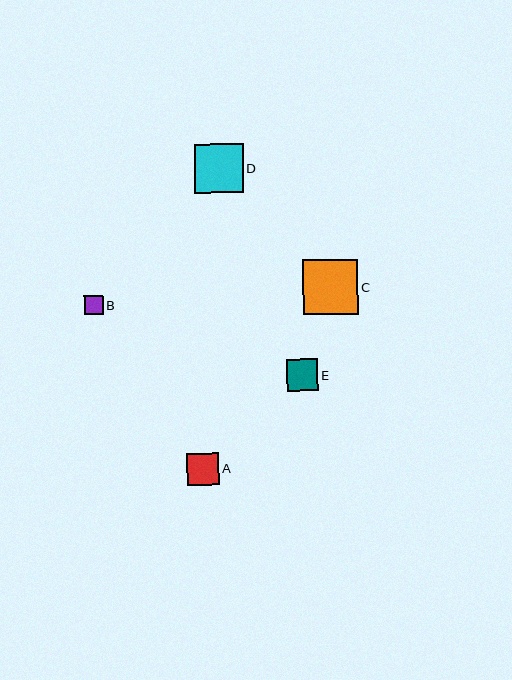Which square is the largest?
Square C is the largest with a size of approximately 55 pixels.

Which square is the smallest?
Square B is the smallest with a size of approximately 19 pixels.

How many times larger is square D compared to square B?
Square D is approximately 2.6 times the size of square B.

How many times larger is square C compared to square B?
Square C is approximately 2.9 times the size of square B.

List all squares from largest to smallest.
From largest to smallest: C, D, A, E, B.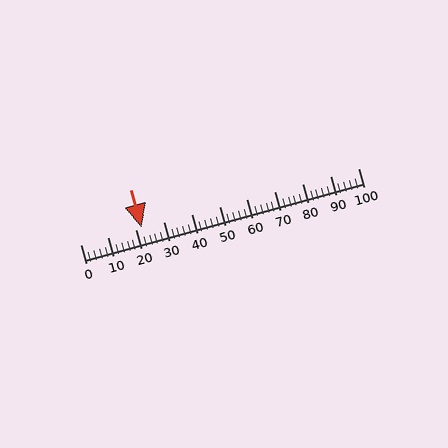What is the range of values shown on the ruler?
The ruler shows values from 0 to 100.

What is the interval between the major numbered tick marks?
The major tick marks are spaced 10 units apart.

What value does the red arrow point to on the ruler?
The red arrow points to approximately 22.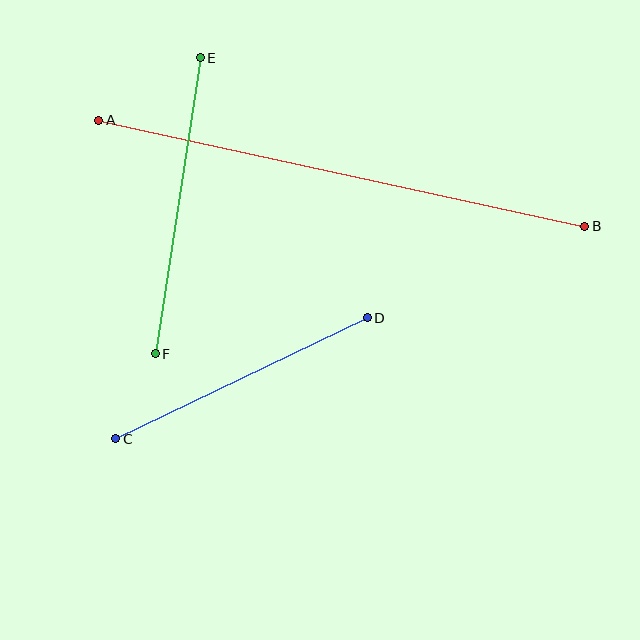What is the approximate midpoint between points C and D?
The midpoint is at approximately (242, 378) pixels.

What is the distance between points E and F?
The distance is approximately 300 pixels.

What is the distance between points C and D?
The distance is approximately 279 pixels.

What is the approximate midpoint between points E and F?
The midpoint is at approximately (178, 206) pixels.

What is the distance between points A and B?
The distance is approximately 497 pixels.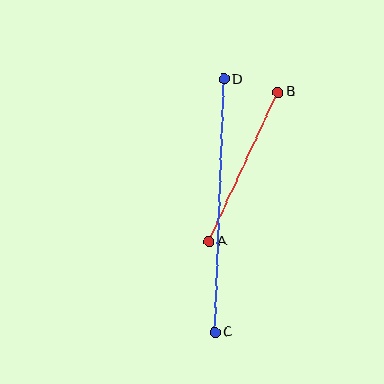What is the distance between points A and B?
The distance is approximately 165 pixels.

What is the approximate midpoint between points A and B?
The midpoint is at approximately (244, 167) pixels.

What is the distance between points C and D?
The distance is approximately 253 pixels.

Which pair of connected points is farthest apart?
Points C and D are farthest apart.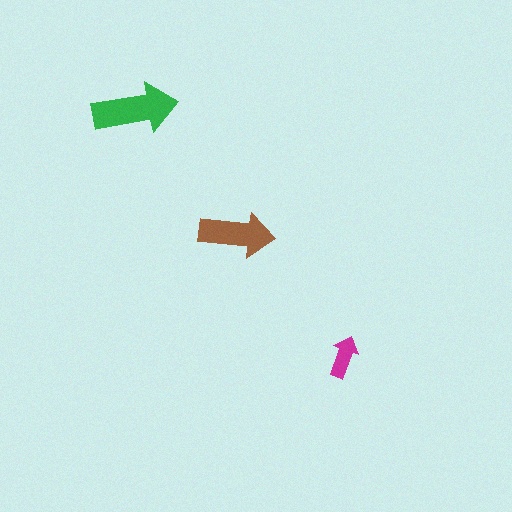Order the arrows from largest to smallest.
the green one, the brown one, the magenta one.